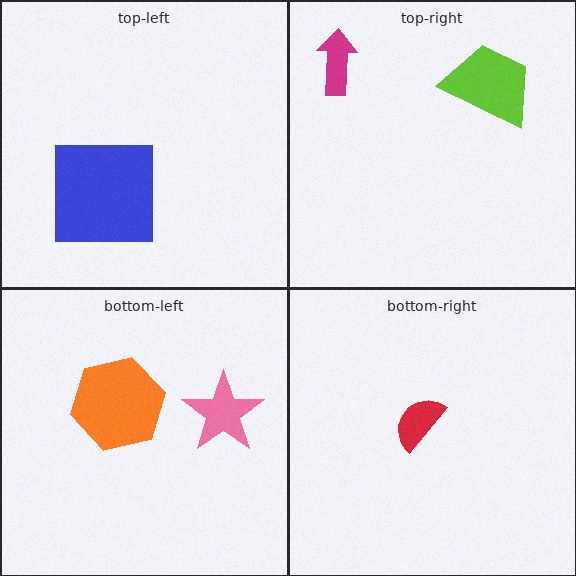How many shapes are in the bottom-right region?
1.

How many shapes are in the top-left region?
1.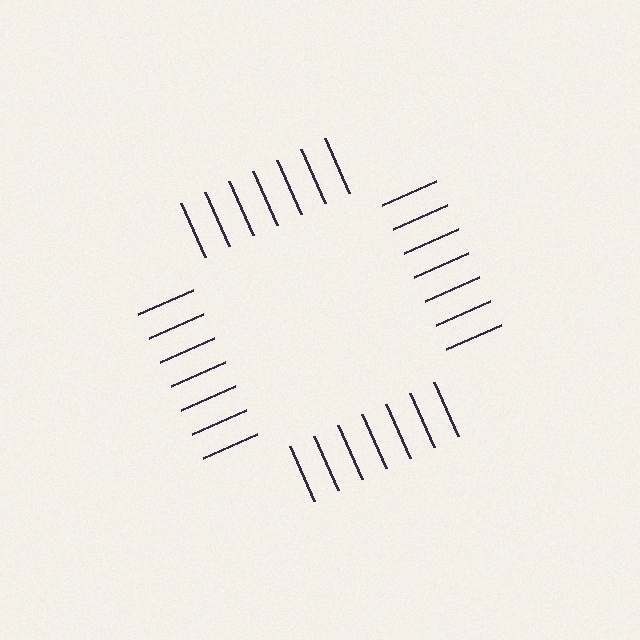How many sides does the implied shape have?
4 sides — the line-ends trace a square.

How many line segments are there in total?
28 — 7 along each of the 4 edges.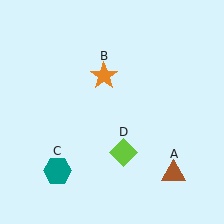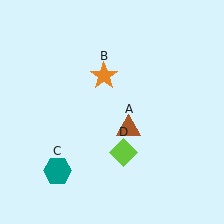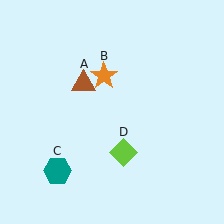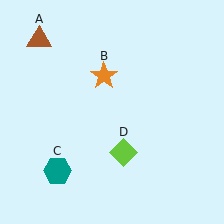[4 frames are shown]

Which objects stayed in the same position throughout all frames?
Orange star (object B) and teal hexagon (object C) and lime diamond (object D) remained stationary.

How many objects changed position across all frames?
1 object changed position: brown triangle (object A).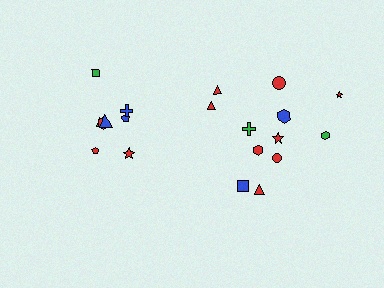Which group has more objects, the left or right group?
The right group.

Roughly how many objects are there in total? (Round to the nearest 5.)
Roughly 20 objects in total.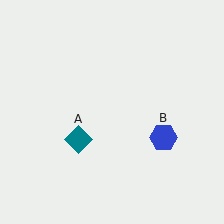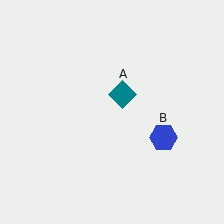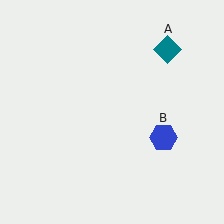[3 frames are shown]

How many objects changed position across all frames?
1 object changed position: teal diamond (object A).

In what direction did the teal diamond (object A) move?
The teal diamond (object A) moved up and to the right.